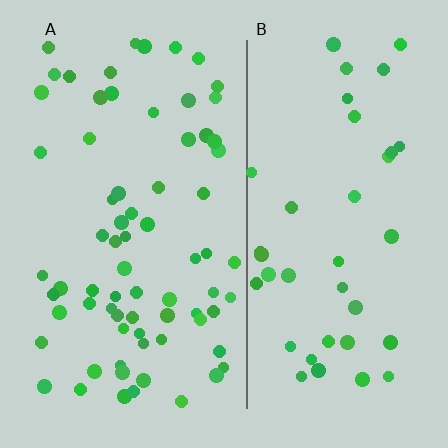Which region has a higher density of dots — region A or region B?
A (the left).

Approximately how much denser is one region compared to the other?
Approximately 1.8× — region A over region B.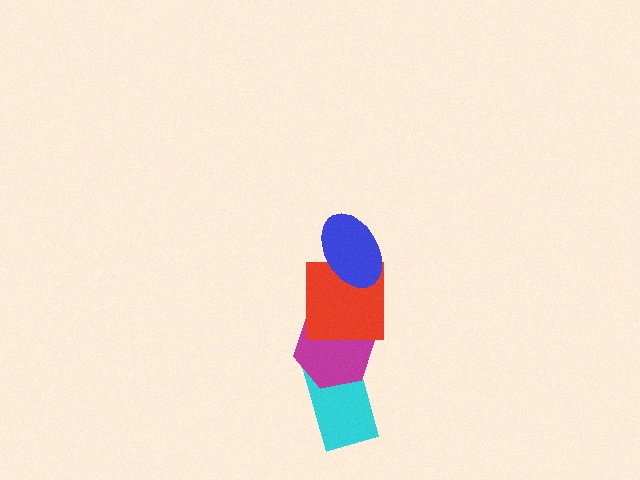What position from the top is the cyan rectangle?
The cyan rectangle is 4th from the top.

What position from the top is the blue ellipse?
The blue ellipse is 1st from the top.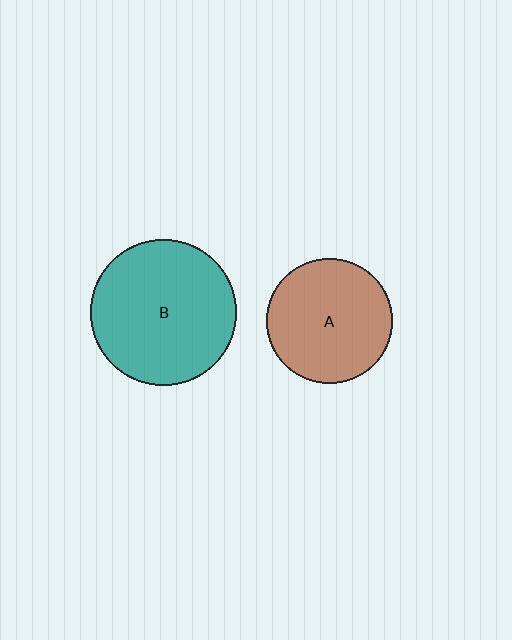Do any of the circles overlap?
No, none of the circles overlap.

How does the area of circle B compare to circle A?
Approximately 1.3 times.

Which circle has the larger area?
Circle B (teal).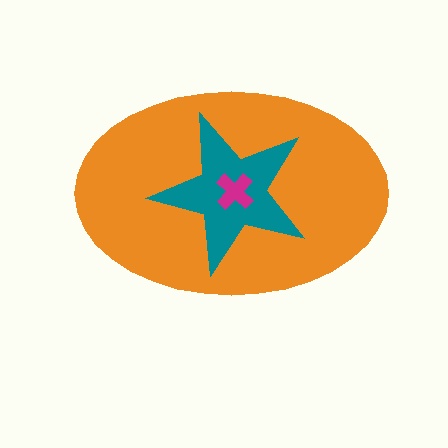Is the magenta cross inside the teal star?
Yes.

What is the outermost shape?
The orange ellipse.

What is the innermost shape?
The magenta cross.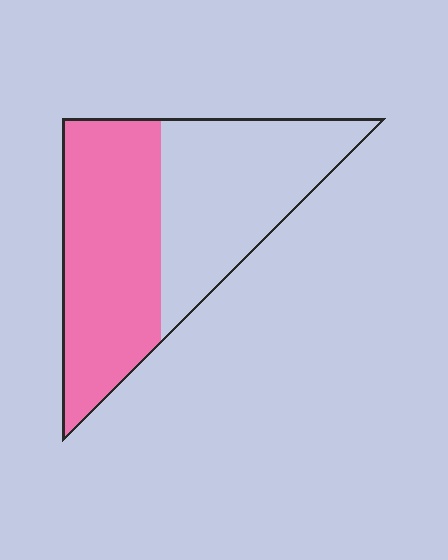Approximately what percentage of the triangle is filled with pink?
Approximately 50%.